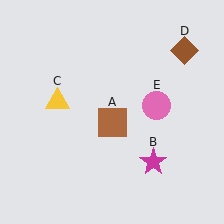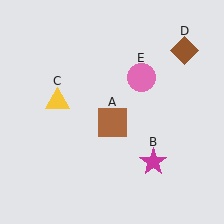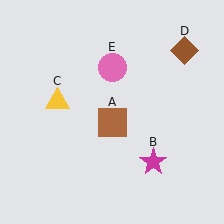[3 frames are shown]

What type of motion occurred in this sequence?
The pink circle (object E) rotated counterclockwise around the center of the scene.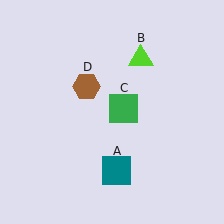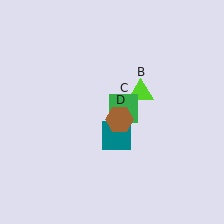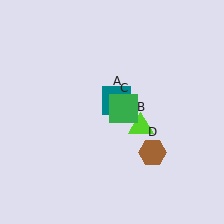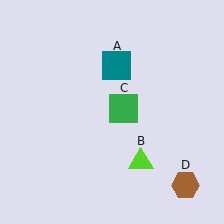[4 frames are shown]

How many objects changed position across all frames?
3 objects changed position: teal square (object A), lime triangle (object B), brown hexagon (object D).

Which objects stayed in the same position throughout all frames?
Green square (object C) remained stationary.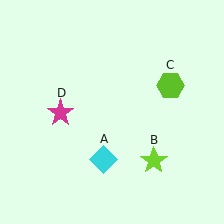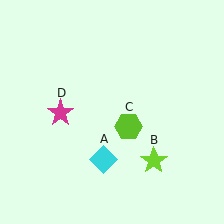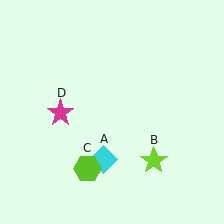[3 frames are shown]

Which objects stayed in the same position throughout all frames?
Cyan diamond (object A) and lime star (object B) and magenta star (object D) remained stationary.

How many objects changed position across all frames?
1 object changed position: lime hexagon (object C).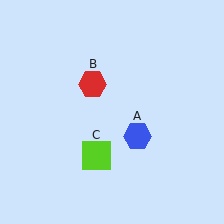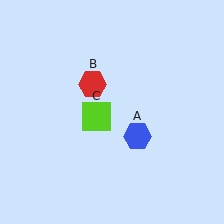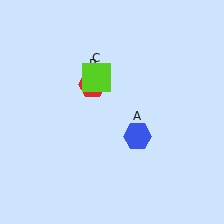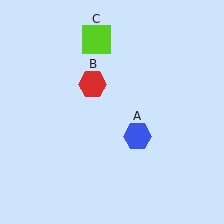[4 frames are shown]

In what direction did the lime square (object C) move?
The lime square (object C) moved up.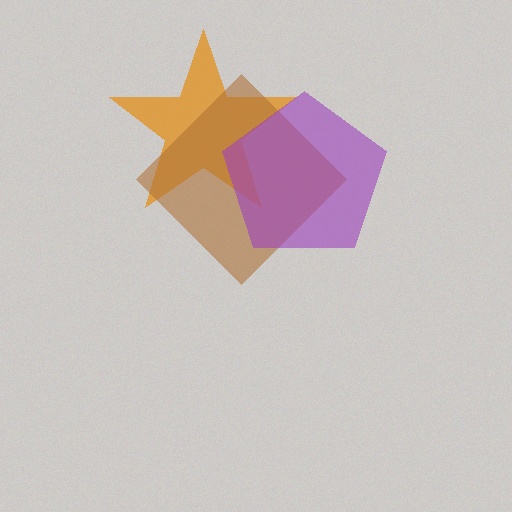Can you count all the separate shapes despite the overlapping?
Yes, there are 3 separate shapes.